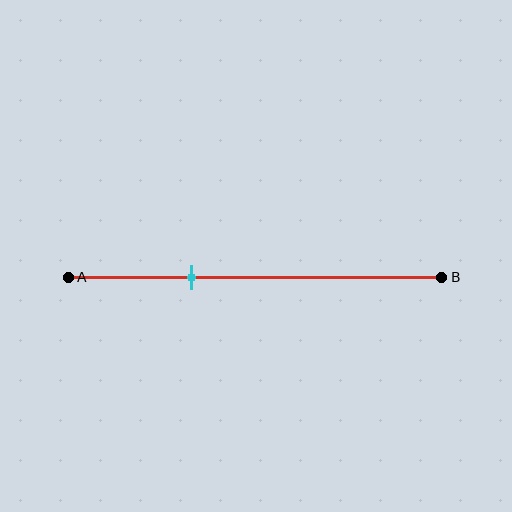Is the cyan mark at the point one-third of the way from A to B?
Yes, the mark is approximately at the one-third point.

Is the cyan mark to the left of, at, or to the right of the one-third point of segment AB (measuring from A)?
The cyan mark is approximately at the one-third point of segment AB.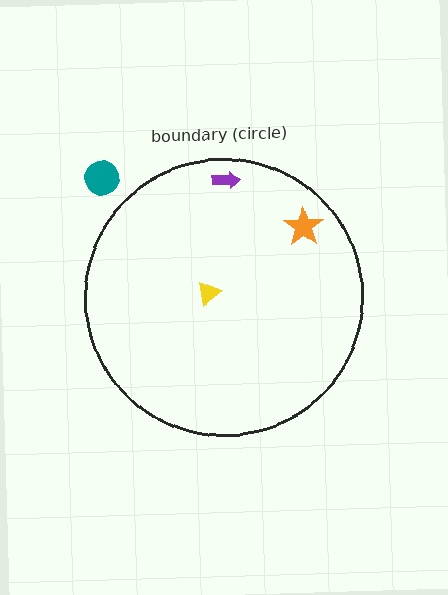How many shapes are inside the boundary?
3 inside, 1 outside.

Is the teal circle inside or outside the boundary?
Outside.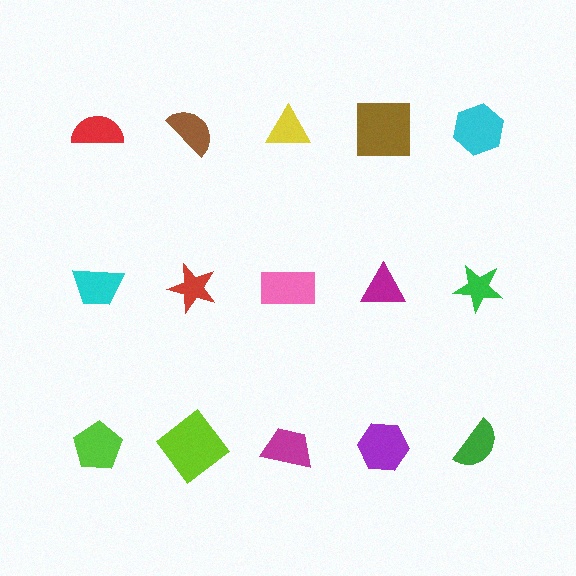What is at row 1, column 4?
A brown square.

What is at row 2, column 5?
A green star.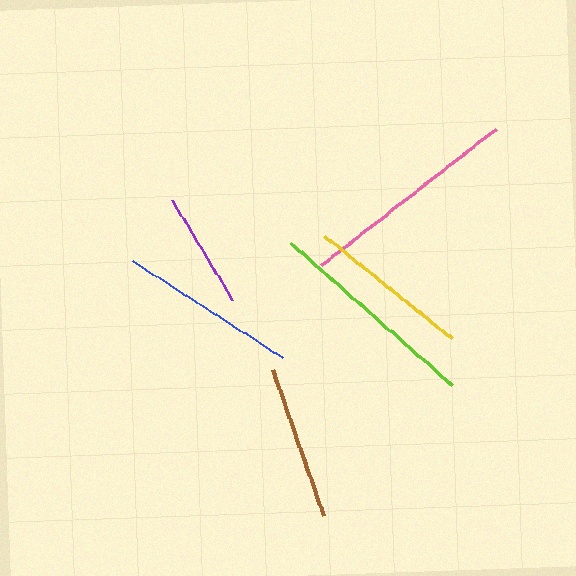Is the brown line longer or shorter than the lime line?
The lime line is longer than the brown line.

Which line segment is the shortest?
The purple line is the shortest at approximately 117 pixels.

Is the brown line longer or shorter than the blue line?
The blue line is longer than the brown line.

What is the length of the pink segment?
The pink segment is approximately 221 pixels long.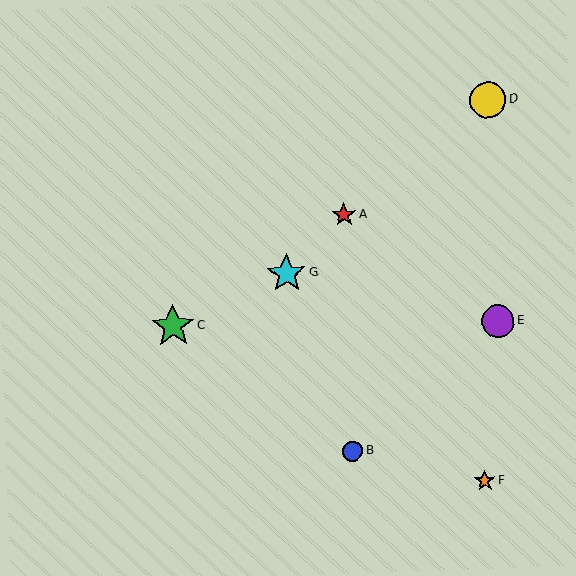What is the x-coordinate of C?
Object C is at x≈173.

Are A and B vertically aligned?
Yes, both are at x≈344.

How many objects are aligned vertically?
2 objects (A, B) are aligned vertically.